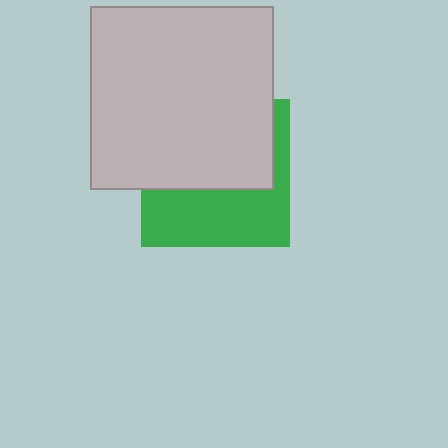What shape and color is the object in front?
The object in front is a light gray square.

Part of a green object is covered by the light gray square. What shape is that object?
It is a square.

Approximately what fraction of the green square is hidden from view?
Roughly 54% of the green square is hidden behind the light gray square.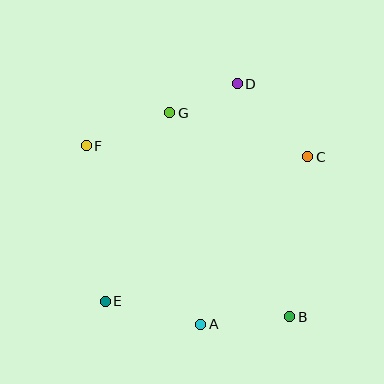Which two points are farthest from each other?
Points B and F are farthest from each other.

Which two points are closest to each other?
Points D and G are closest to each other.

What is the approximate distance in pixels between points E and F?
The distance between E and F is approximately 157 pixels.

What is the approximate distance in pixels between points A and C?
The distance between A and C is approximately 199 pixels.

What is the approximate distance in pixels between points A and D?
The distance between A and D is approximately 243 pixels.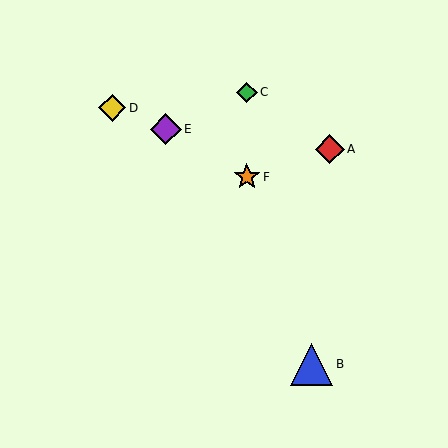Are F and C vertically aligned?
Yes, both are at x≈247.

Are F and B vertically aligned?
No, F is at x≈247 and B is at x≈312.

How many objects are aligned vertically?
2 objects (C, F) are aligned vertically.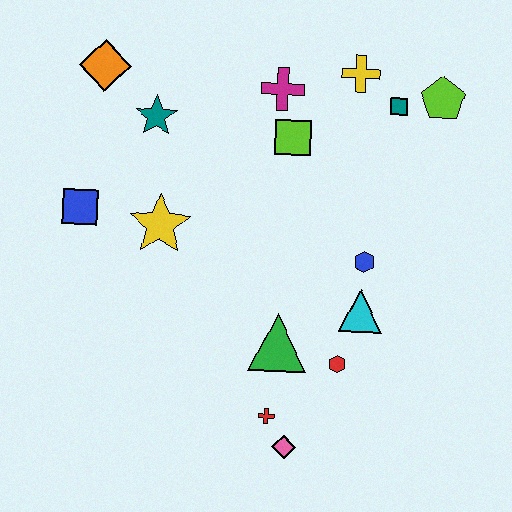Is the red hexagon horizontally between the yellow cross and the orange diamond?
Yes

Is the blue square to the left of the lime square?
Yes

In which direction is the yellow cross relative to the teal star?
The yellow cross is to the right of the teal star.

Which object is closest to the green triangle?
The red hexagon is closest to the green triangle.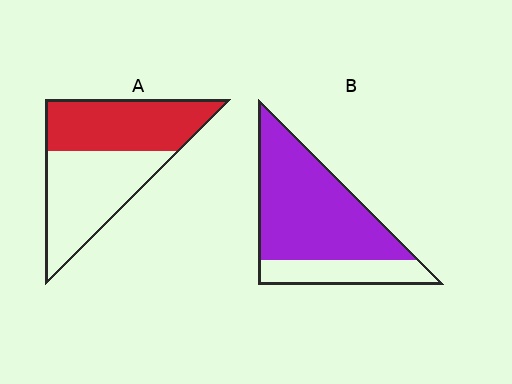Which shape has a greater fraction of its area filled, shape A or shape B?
Shape B.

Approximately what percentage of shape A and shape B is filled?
A is approximately 50% and B is approximately 75%.